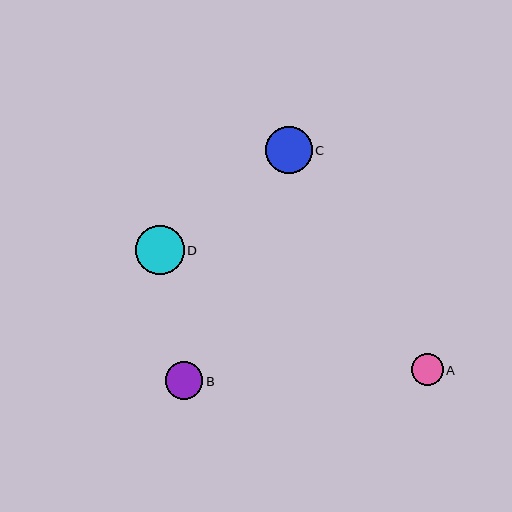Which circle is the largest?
Circle D is the largest with a size of approximately 49 pixels.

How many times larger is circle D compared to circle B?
Circle D is approximately 1.3 times the size of circle B.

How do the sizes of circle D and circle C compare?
Circle D and circle C are approximately the same size.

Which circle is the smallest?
Circle A is the smallest with a size of approximately 32 pixels.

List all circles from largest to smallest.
From largest to smallest: D, C, B, A.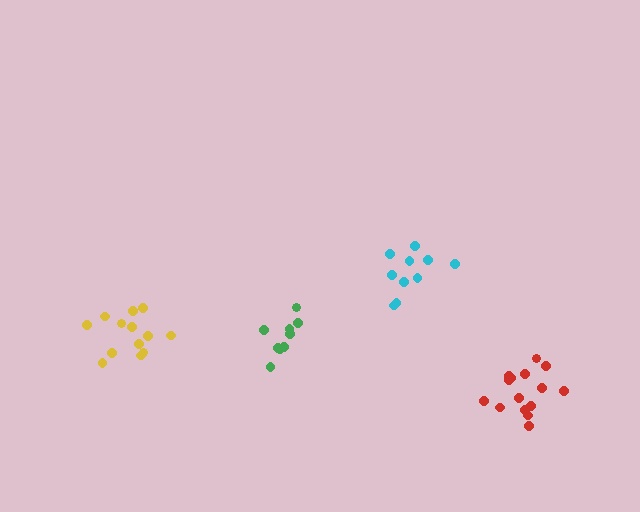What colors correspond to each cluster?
The clusters are colored: cyan, yellow, red, green.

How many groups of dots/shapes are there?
There are 4 groups.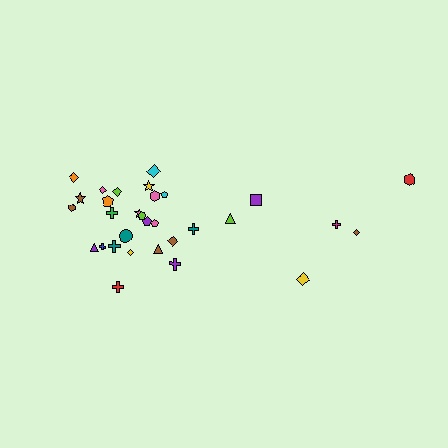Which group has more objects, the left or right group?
The left group.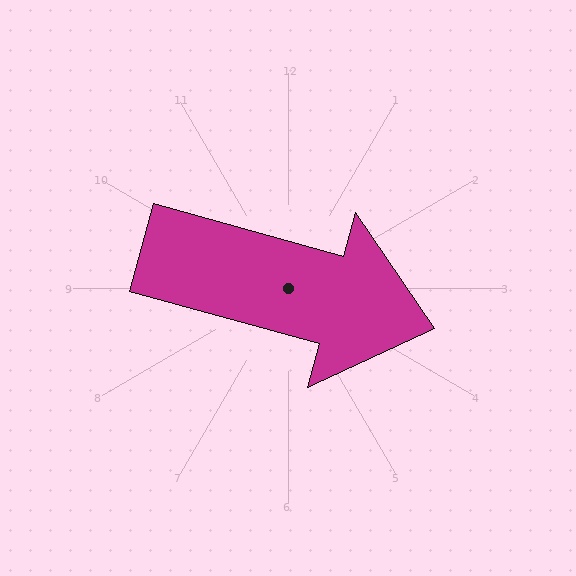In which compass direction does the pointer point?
East.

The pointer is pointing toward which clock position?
Roughly 4 o'clock.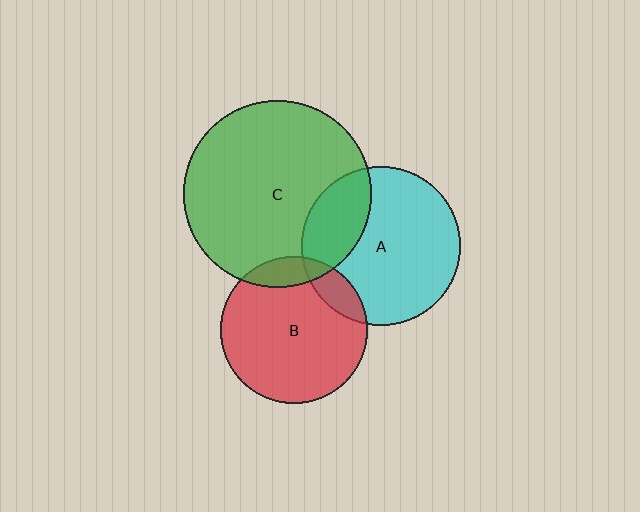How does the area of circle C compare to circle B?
Approximately 1.6 times.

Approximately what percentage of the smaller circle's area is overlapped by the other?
Approximately 10%.